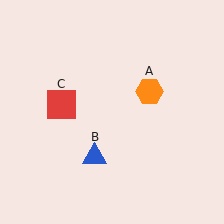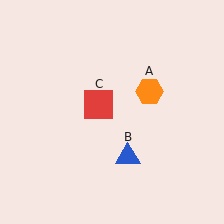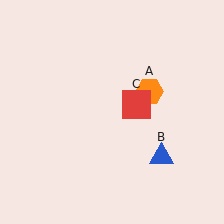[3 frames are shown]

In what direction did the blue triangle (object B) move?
The blue triangle (object B) moved right.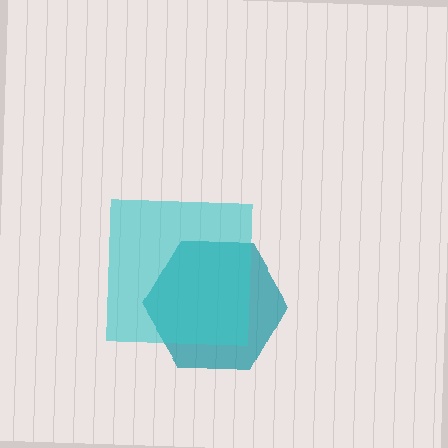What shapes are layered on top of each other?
The layered shapes are: a teal hexagon, a cyan square.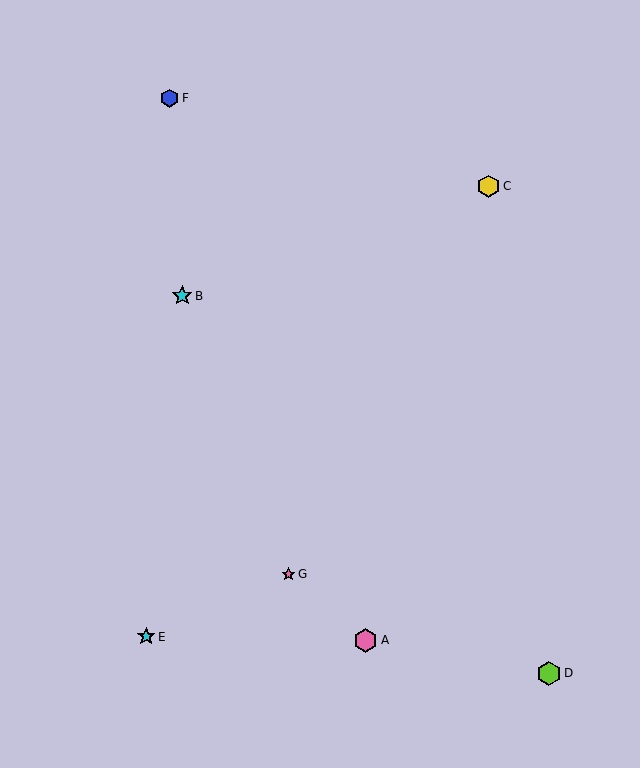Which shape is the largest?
The lime hexagon (labeled D) is the largest.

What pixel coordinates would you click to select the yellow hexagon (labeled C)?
Click at (488, 186) to select the yellow hexagon C.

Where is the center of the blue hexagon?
The center of the blue hexagon is at (170, 98).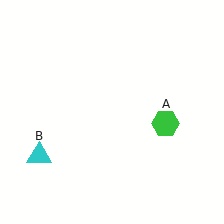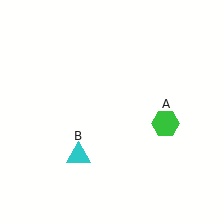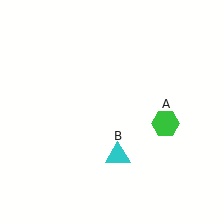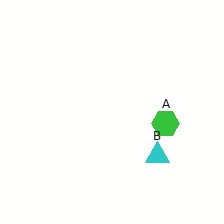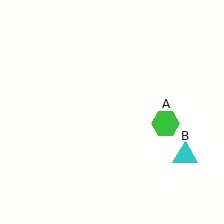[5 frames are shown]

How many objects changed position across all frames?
1 object changed position: cyan triangle (object B).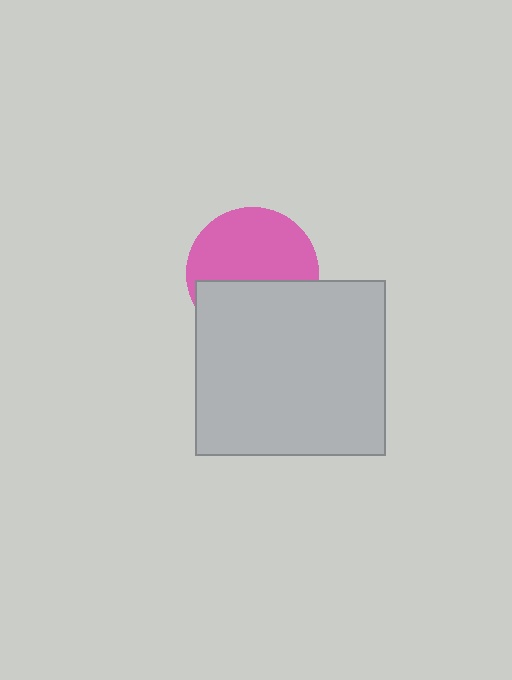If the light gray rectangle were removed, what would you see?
You would see the complete pink circle.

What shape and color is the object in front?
The object in front is a light gray rectangle.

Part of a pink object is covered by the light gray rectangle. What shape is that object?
It is a circle.